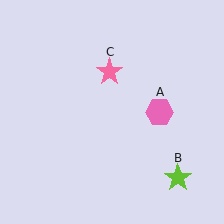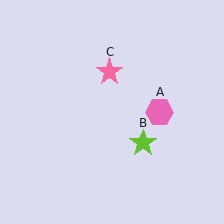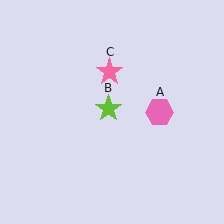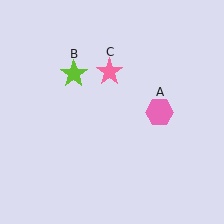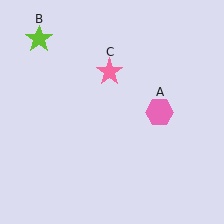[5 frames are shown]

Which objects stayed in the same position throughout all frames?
Pink hexagon (object A) and pink star (object C) remained stationary.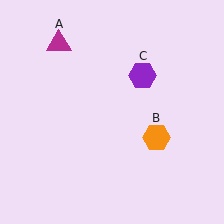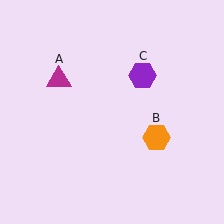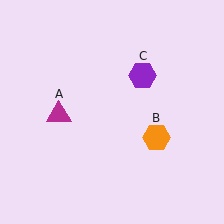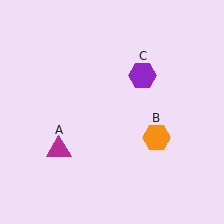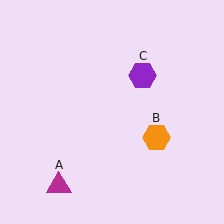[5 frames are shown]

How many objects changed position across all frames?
1 object changed position: magenta triangle (object A).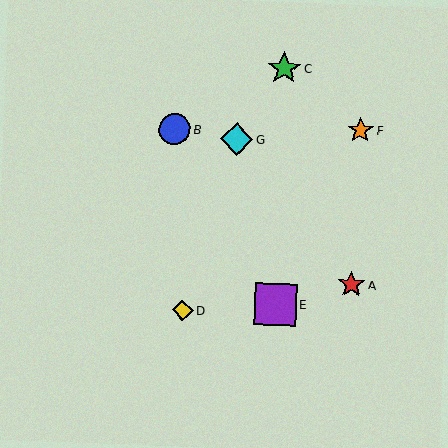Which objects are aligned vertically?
Objects C, E are aligned vertically.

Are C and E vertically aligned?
Yes, both are at x≈284.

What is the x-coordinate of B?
Object B is at x≈174.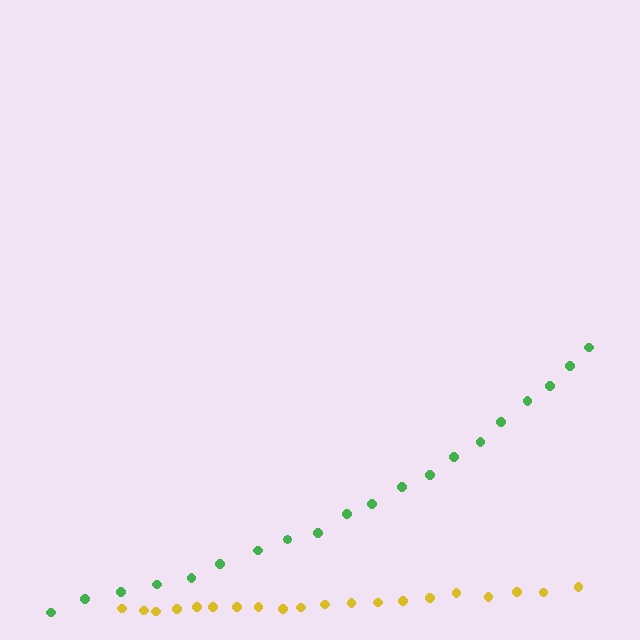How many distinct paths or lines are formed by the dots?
There are 2 distinct paths.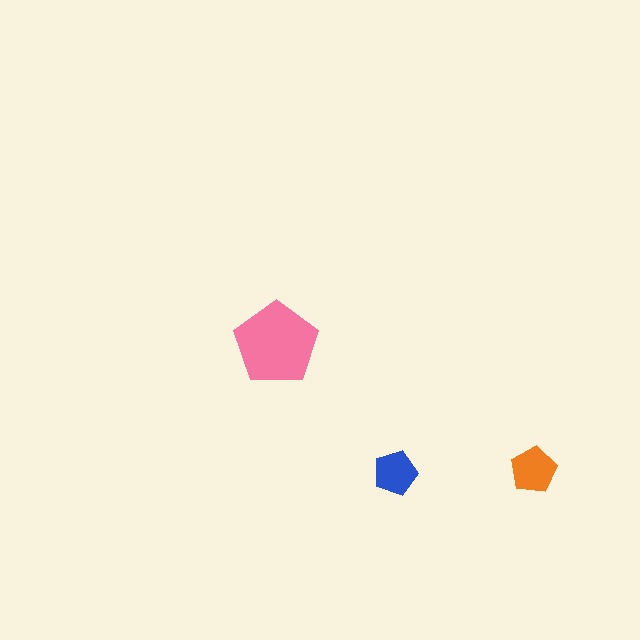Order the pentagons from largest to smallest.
the pink one, the orange one, the blue one.